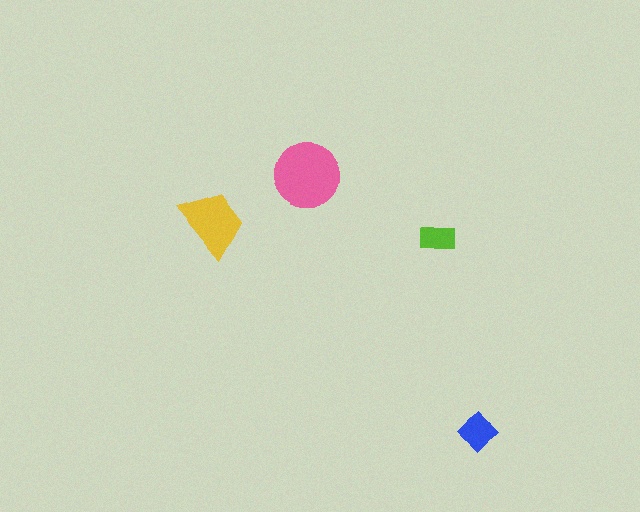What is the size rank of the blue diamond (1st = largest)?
3rd.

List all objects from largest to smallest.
The pink circle, the yellow trapezoid, the blue diamond, the lime rectangle.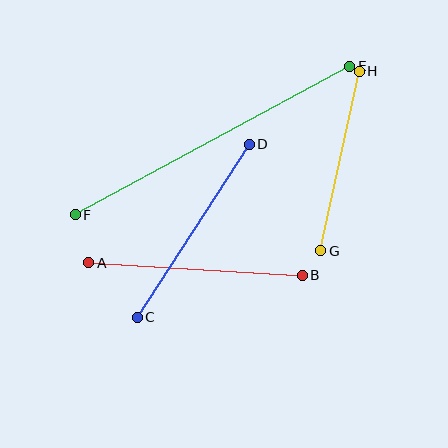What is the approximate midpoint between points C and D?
The midpoint is at approximately (193, 231) pixels.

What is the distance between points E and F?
The distance is approximately 312 pixels.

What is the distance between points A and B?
The distance is approximately 214 pixels.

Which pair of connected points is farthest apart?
Points E and F are farthest apart.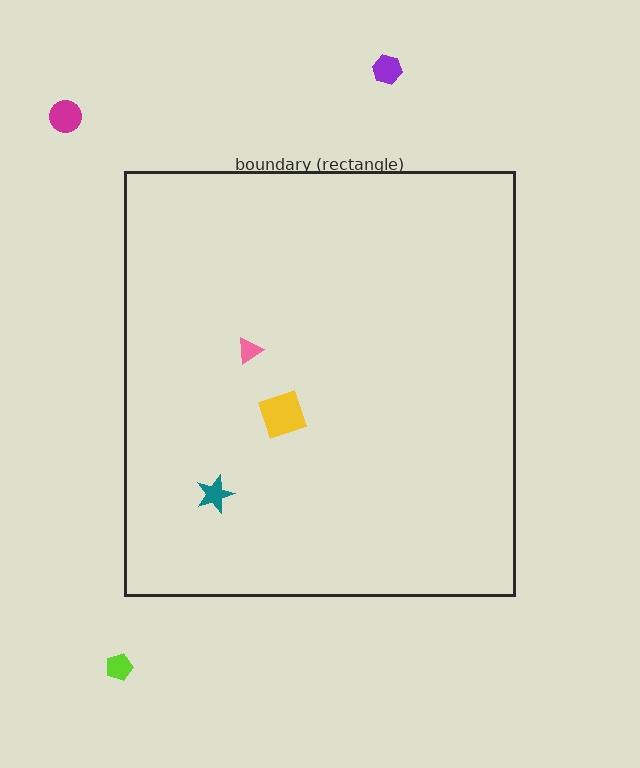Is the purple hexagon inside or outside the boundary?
Outside.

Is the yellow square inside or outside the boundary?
Inside.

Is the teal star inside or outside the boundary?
Inside.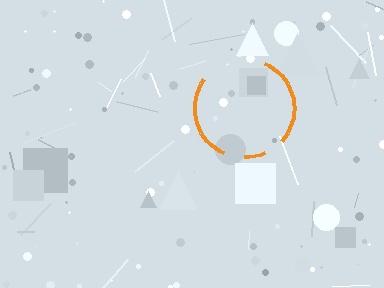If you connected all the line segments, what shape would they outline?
They would outline a circle.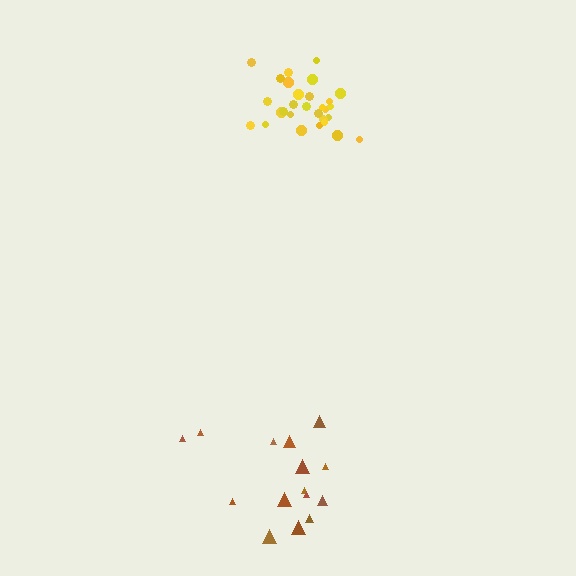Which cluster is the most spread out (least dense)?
Brown.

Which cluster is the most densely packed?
Yellow.